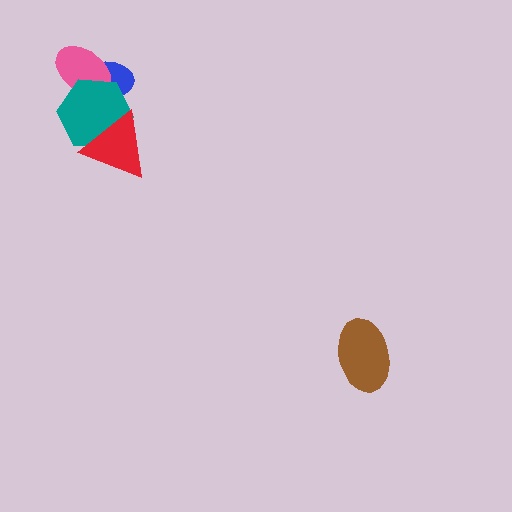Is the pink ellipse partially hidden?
Yes, it is partially covered by another shape.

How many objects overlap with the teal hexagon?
3 objects overlap with the teal hexagon.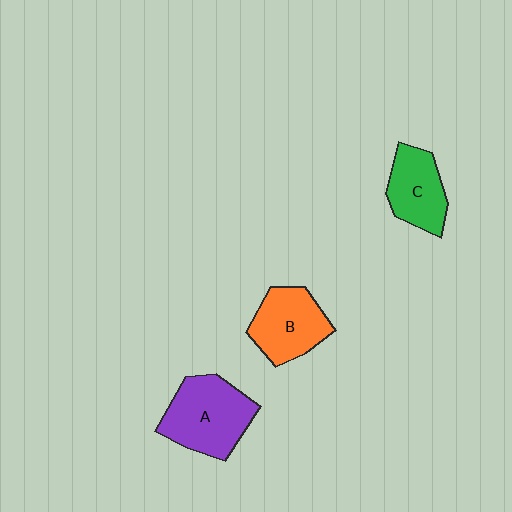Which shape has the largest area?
Shape A (purple).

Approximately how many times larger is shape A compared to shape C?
Approximately 1.4 times.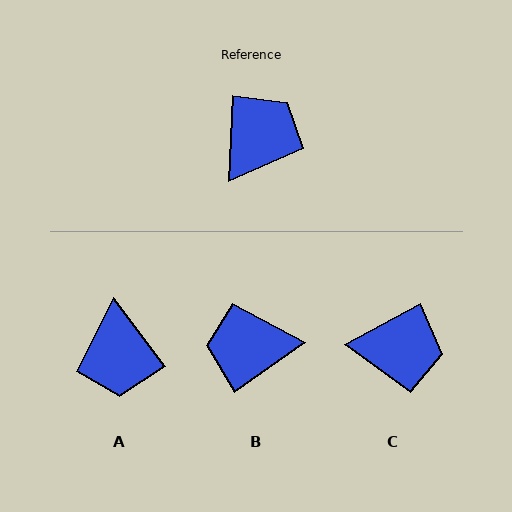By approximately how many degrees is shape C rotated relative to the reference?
Approximately 60 degrees clockwise.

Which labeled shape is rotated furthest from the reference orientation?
A, about 140 degrees away.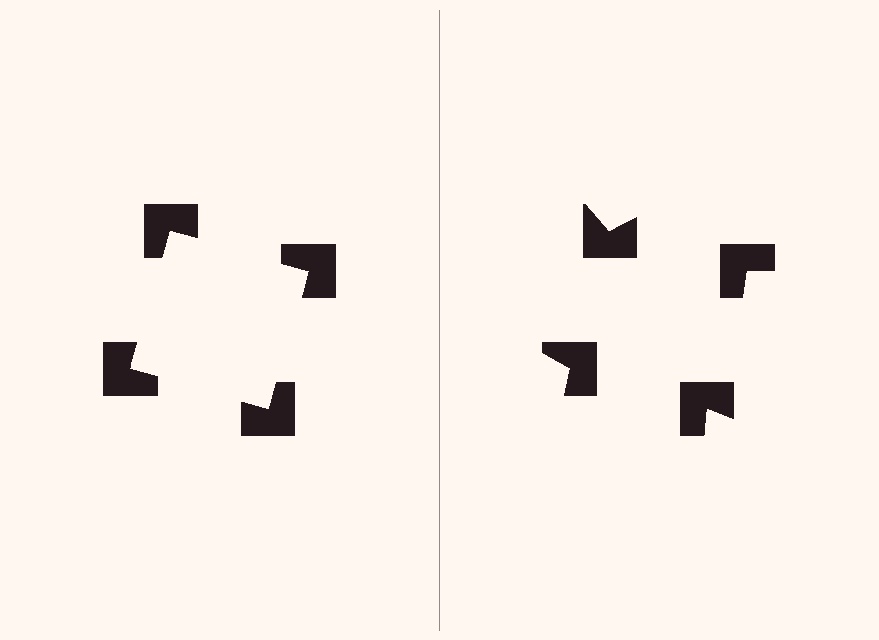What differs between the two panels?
The notched squares are positioned identically on both sides; only the wedge orientations differ. On the left they align to a square; on the right they are misaligned.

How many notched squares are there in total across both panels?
8 — 4 on each side.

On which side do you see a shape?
An illusory square appears on the left side. On the right side the wedge cuts are rotated, so no coherent shape forms.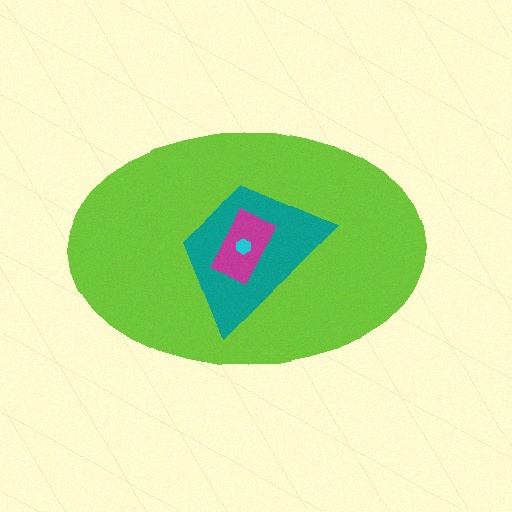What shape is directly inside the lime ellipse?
The teal trapezoid.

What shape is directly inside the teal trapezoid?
The magenta rectangle.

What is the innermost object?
The cyan hexagon.